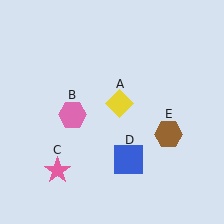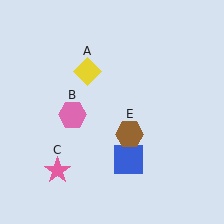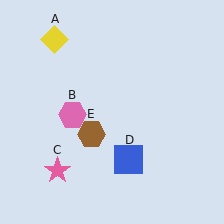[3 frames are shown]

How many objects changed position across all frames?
2 objects changed position: yellow diamond (object A), brown hexagon (object E).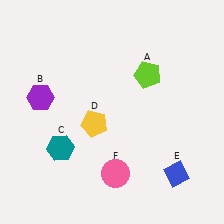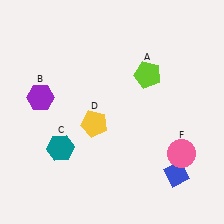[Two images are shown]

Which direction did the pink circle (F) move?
The pink circle (F) moved right.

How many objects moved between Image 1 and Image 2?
1 object moved between the two images.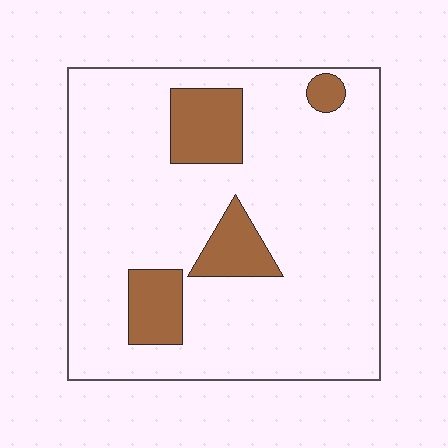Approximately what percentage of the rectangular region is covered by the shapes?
Approximately 15%.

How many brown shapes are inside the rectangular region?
4.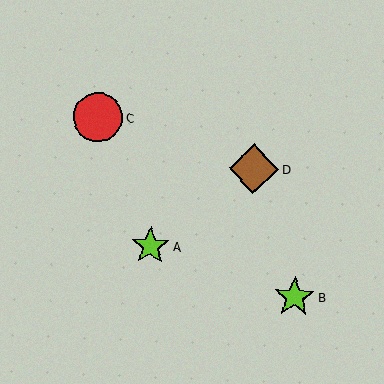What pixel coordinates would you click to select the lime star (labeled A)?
Click at (151, 246) to select the lime star A.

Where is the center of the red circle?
The center of the red circle is at (98, 117).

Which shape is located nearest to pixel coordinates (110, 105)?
The red circle (labeled C) at (98, 117) is nearest to that location.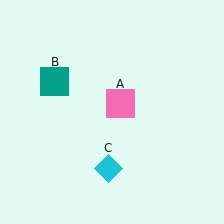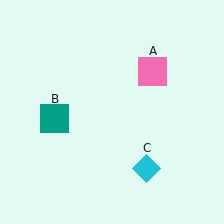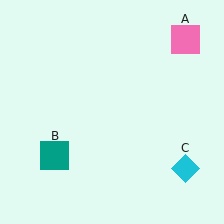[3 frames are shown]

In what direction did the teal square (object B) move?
The teal square (object B) moved down.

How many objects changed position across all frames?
3 objects changed position: pink square (object A), teal square (object B), cyan diamond (object C).